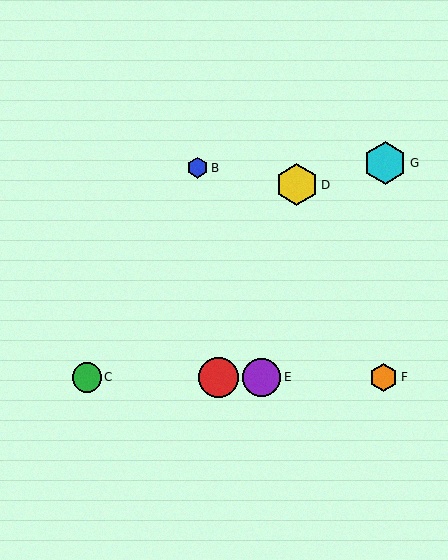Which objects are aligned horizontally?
Objects A, C, E, F are aligned horizontally.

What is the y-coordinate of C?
Object C is at y≈377.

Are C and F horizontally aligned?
Yes, both are at y≈377.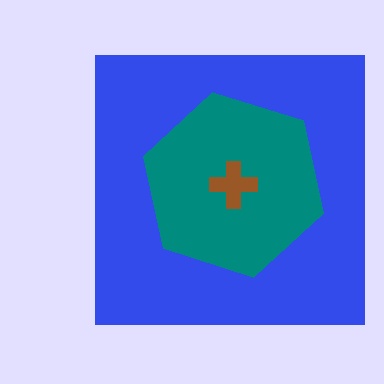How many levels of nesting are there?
3.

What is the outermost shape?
The blue square.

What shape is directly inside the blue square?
The teal hexagon.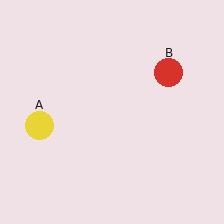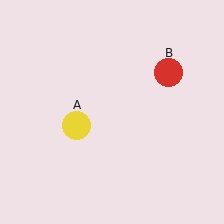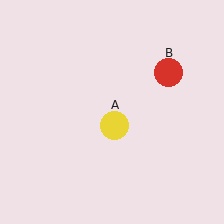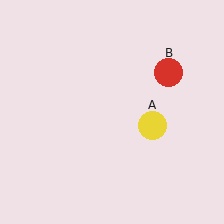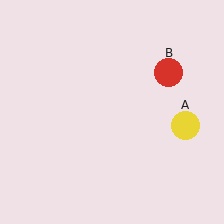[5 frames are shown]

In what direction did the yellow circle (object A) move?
The yellow circle (object A) moved right.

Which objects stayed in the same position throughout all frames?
Red circle (object B) remained stationary.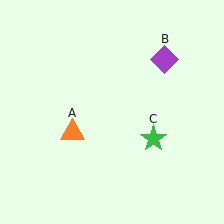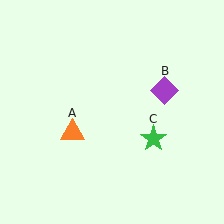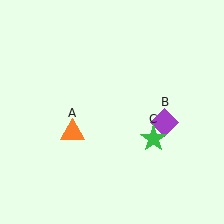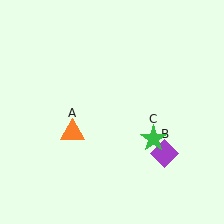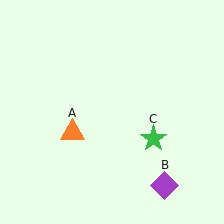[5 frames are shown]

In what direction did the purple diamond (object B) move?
The purple diamond (object B) moved down.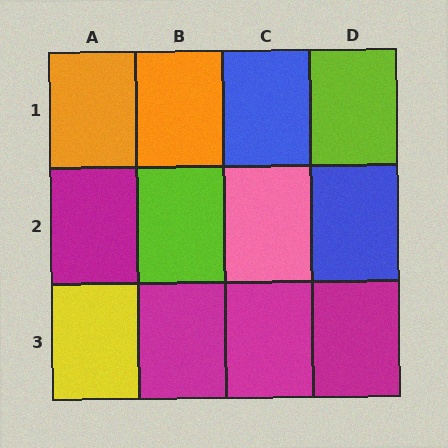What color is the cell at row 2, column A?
Magenta.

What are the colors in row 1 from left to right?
Orange, orange, blue, lime.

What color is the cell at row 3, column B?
Magenta.